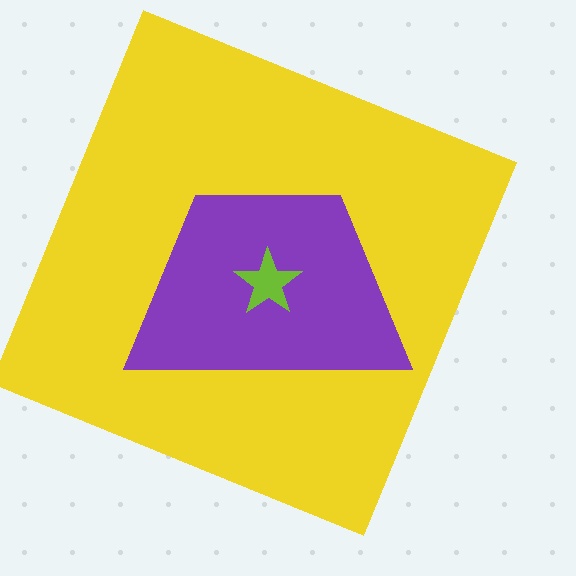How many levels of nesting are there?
3.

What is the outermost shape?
The yellow square.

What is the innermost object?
The lime star.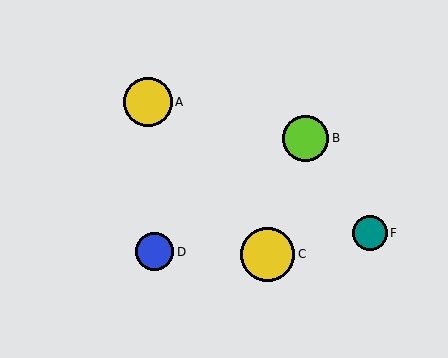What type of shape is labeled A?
Shape A is a yellow circle.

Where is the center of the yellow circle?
The center of the yellow circle is at (268, 254).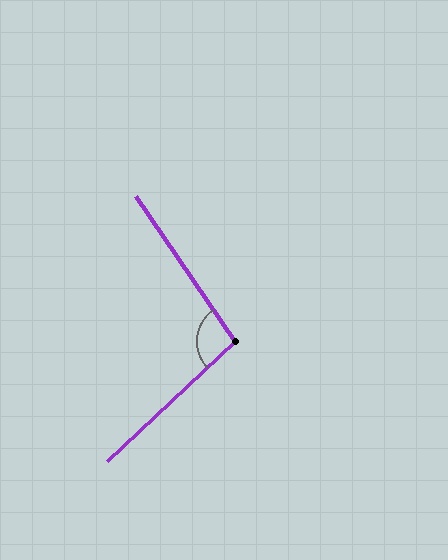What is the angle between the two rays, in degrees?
Approximately 99 degrees.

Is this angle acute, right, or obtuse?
It is obtuse.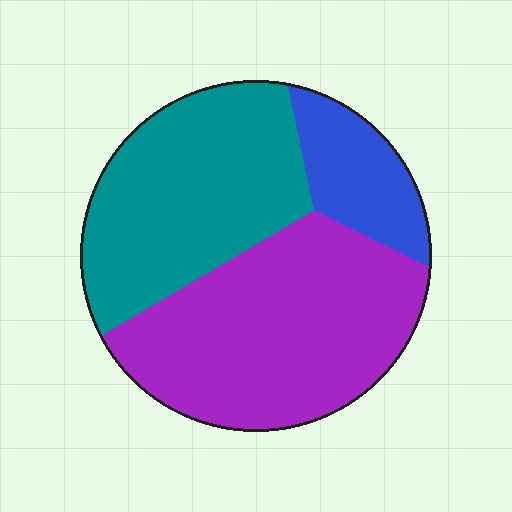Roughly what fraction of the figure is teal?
Teal takes up about three eighths (3/8) of the figure.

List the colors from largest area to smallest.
From largest to smallest: purple, teal, blue.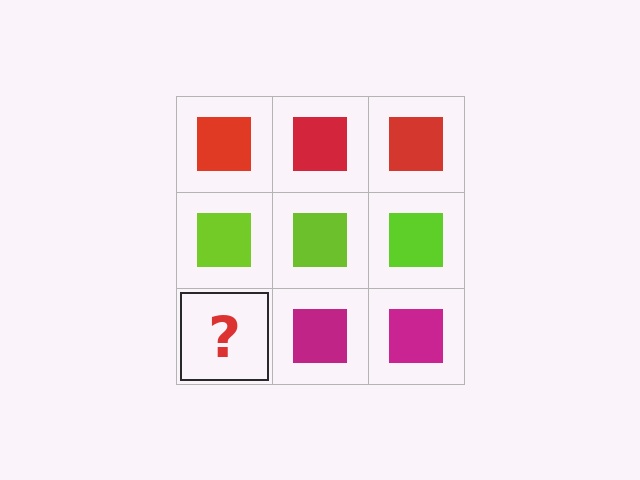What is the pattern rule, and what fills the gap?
The rule is that each row has a consistent color. The gap should be filled with a magenta square.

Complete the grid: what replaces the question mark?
The question mark should be replaced with a magenta square.